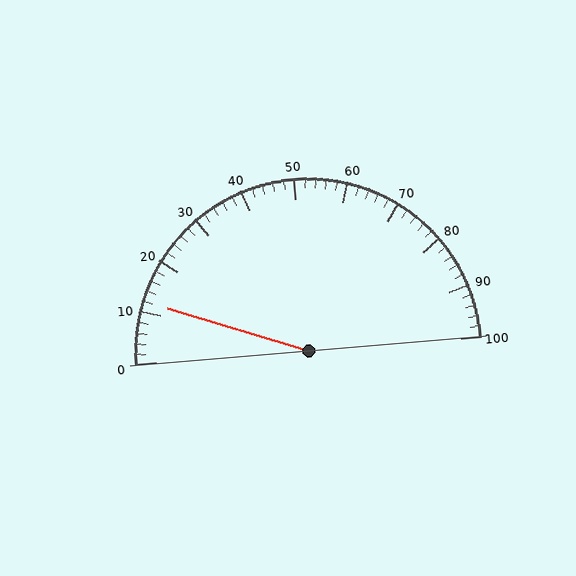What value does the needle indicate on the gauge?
The needle indicates approximately 12.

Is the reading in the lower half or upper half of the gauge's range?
The reading is in the lower half of the range (0 to 100).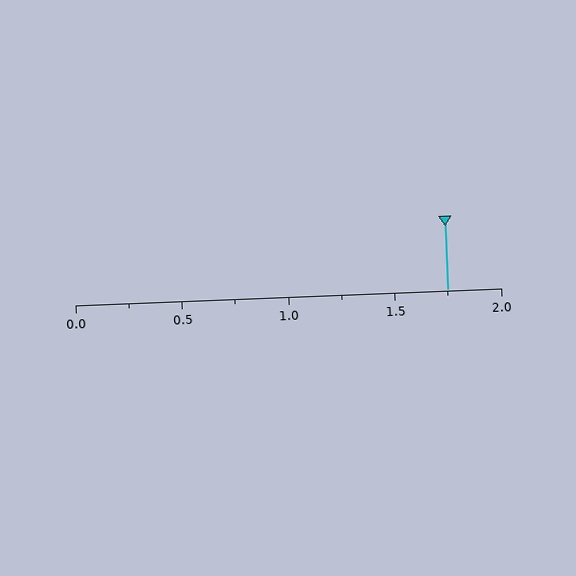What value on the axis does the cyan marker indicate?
The marker indicates approximately 1.75.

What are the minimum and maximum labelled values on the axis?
The axis runs from 0.0 to 2.0.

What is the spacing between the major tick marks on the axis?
The major ticks are spaced 0.5 apart.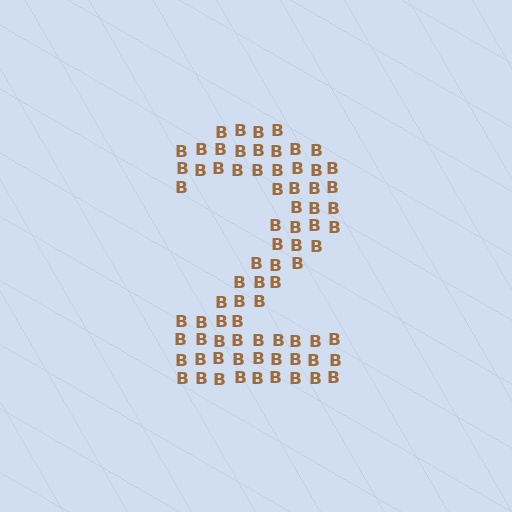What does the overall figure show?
The overall figure shows the digit 2.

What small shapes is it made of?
It is made of small letter B's.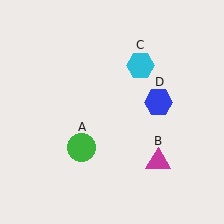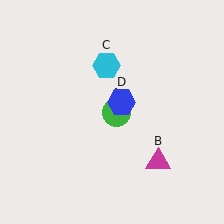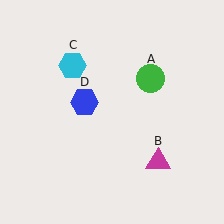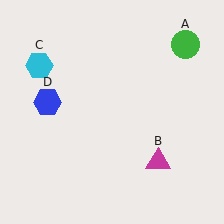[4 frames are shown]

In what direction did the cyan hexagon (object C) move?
The cyan hexagon (object C) moved left.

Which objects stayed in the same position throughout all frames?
Magenta triangle (object B) remained stationary.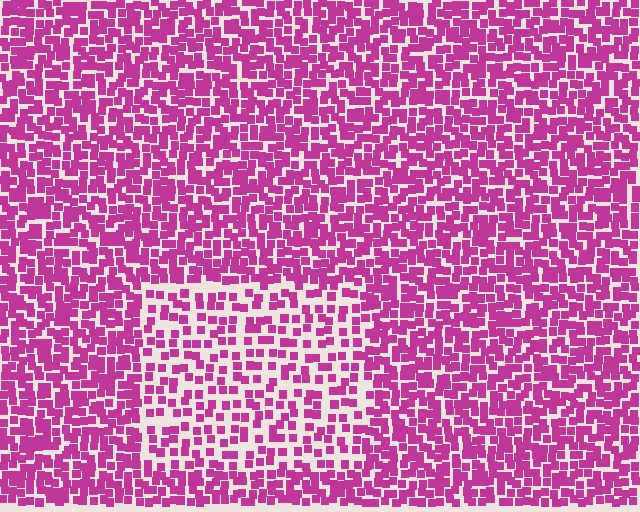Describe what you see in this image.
The image contains small magenta elements arranged at two different densities. A rectangle-shaped region is visible where the elements are less densely packed than the surrounding area.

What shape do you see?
I see a rectangle.